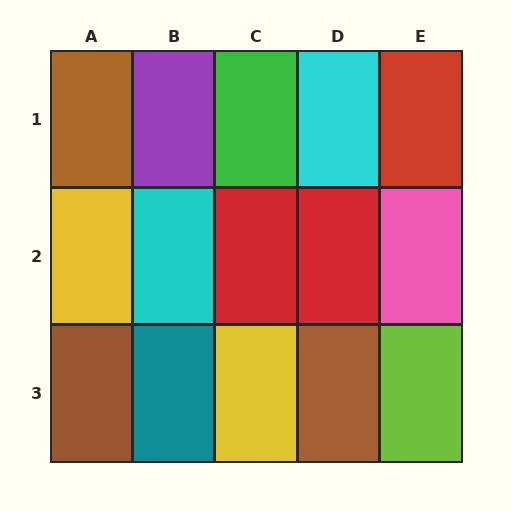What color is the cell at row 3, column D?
Brown.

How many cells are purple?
1 cell is purple.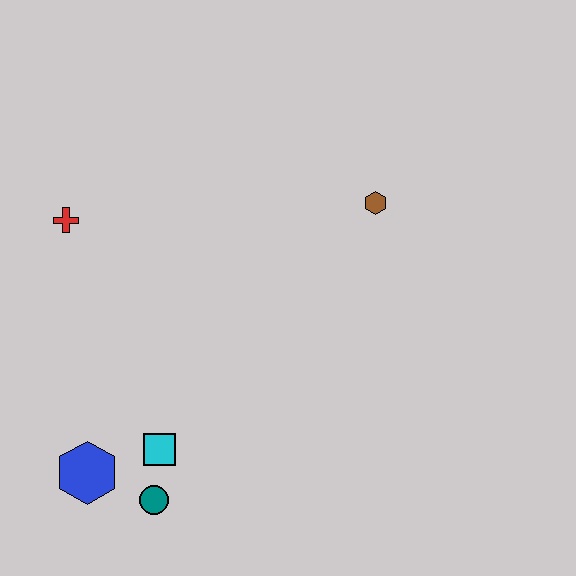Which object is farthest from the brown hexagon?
The blue hexagon is farthest from the brown hexagon.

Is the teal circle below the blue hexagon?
Yes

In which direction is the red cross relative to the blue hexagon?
The red cross is above the blue hexagon.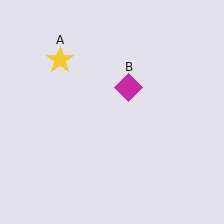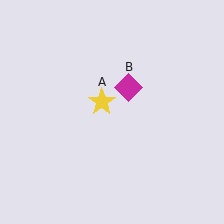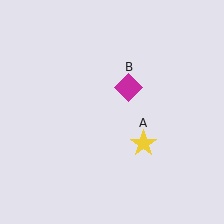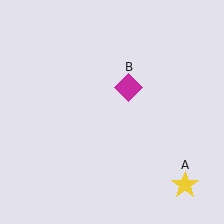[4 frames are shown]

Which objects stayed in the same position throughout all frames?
Magenta diamond (object B) remained stationary.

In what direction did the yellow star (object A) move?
The yellow star (object A) moved down and to the right.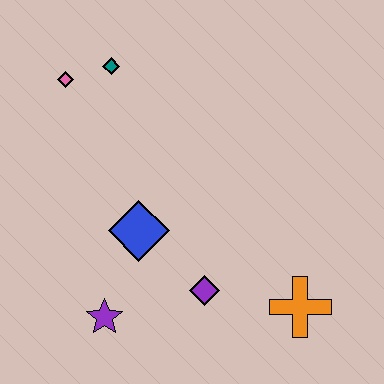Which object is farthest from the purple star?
The teal diamond is farthest from the purple star.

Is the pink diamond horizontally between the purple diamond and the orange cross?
No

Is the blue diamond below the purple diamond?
No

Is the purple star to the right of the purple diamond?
No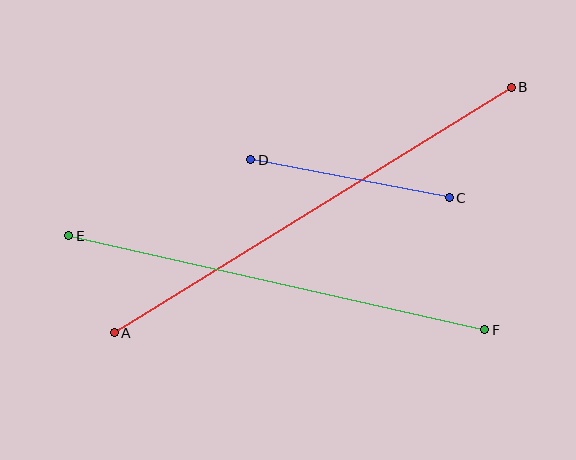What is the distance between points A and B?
The distance is approximately 466 pixels.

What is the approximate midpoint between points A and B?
The midpoint is at approximately (313, 210) pixels.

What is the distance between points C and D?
The distance is approximately 202 pixels.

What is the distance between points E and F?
The distance is approximately 426 pixels.